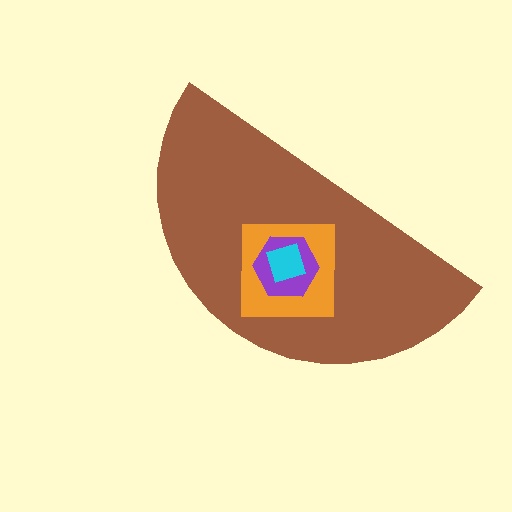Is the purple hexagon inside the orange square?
Yes.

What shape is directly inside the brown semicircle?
The orange square.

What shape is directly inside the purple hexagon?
The cyan square.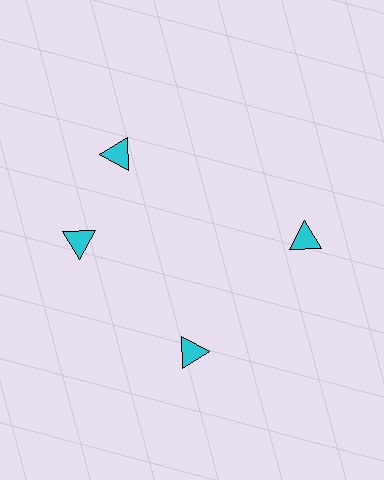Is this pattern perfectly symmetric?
No. The 4 cyan triangles are arranged in a ring, but one element near the 12 o'clock position is rotated out of alignment along the ring, breaking the 4-fold rotational symmetry.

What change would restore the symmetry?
The symmetry would be restored by rotating it back into even spacing with its neighbors so that all 4 triangles sit at equal angles and equal distance from the center.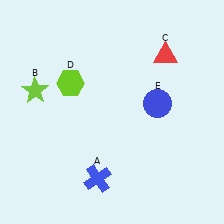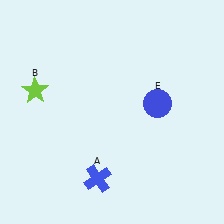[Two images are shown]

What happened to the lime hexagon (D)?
The lime hexagon (D) was removed in Image 2. It was in the top-left area of Image 1.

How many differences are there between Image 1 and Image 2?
There are 2 differences between the two images.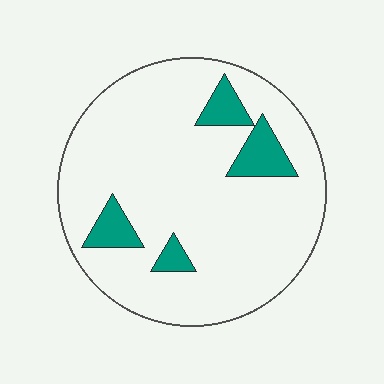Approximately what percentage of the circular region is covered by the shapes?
Approximately 10%.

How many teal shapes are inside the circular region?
4.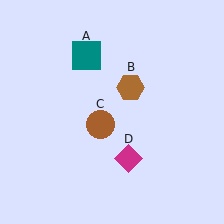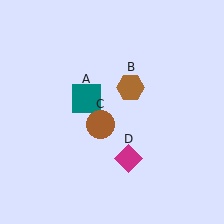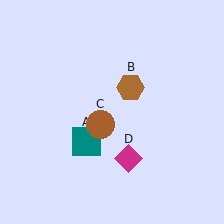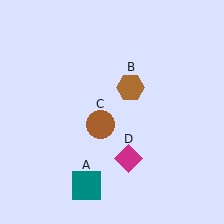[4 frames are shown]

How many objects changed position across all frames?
1 object changed position: teal square (object A).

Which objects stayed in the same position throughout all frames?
Brown hexagon (object B) and brown circle (object C) and magenta diamond (object D) remained stationary.